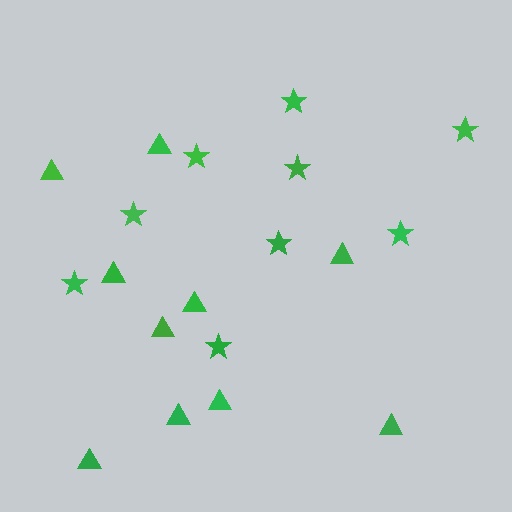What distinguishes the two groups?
There are 2 groups: one group of stars (9) and one group of triangles (10).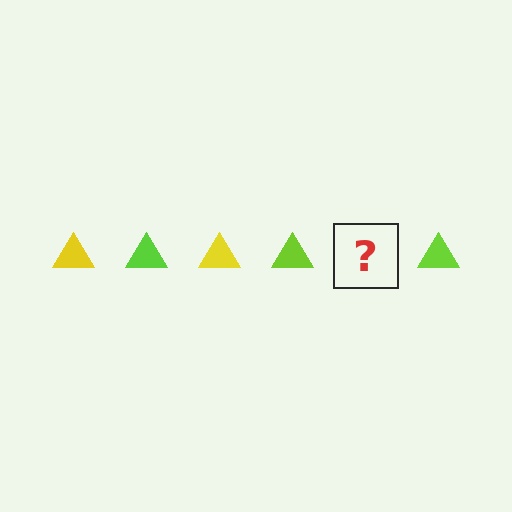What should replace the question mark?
The question mark should be replaced with a yellow triangle.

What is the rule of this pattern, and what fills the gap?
The rule is that the pattern cycles through yellow, lime triangles. The gap should be filled with a yellow triangle.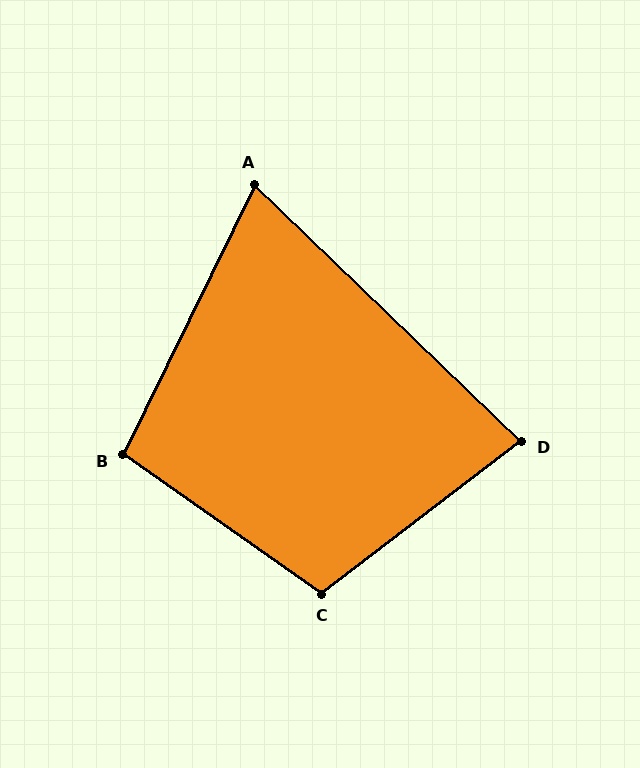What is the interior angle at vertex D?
Approximately 81 degrees (acute).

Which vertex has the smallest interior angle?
A, at approximately 72 degrees.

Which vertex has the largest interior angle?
C, at approximately 108 degrees.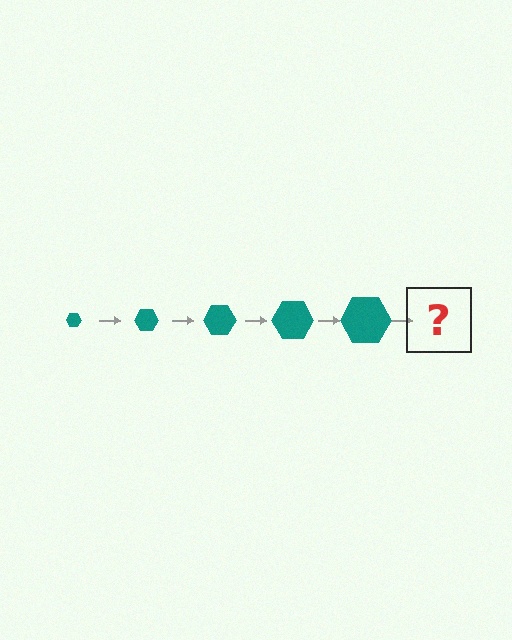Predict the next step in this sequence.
The next step is a teal hexagon, larger than the previous one.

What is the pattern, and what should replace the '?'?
The pattern is that the hexagon gets progressively larger each step. The '?' should be a teal hexagon, larger than the previous one.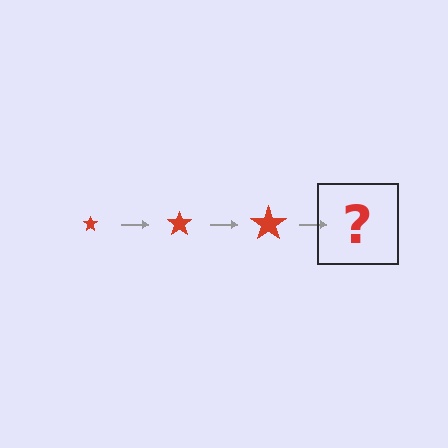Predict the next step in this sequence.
The next step is a red star, larger than the previous one.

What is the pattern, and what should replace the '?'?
The pattern is that the star gets progressively larger each step. The '?' should be a red star, larger than the previous one.